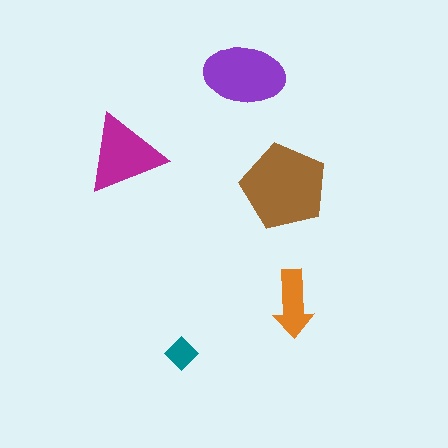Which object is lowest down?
The teal diamond is bottommost.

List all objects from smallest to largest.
The teal diamond, the orange arrow, the magenta triangle, the purple ellipse, the brown pentagon.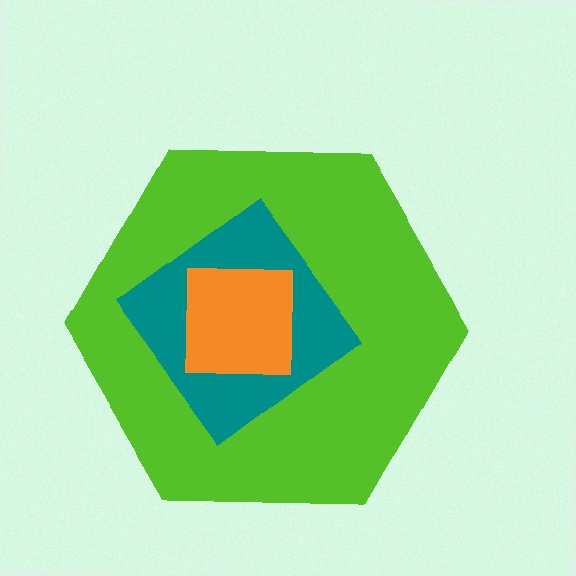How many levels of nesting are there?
3.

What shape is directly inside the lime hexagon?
The teal diamond.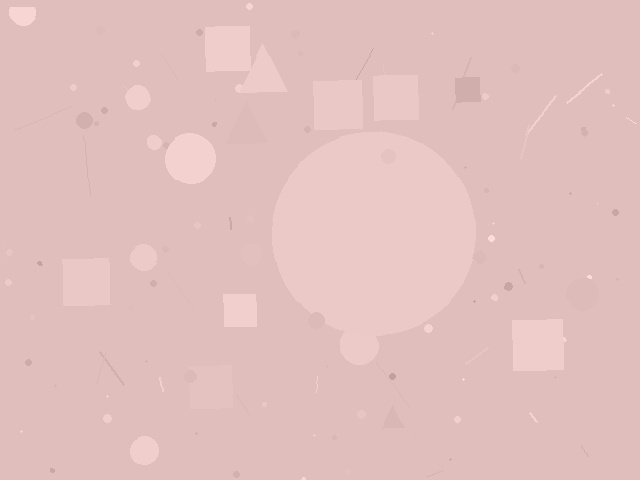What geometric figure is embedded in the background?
A circle is embedded in the background.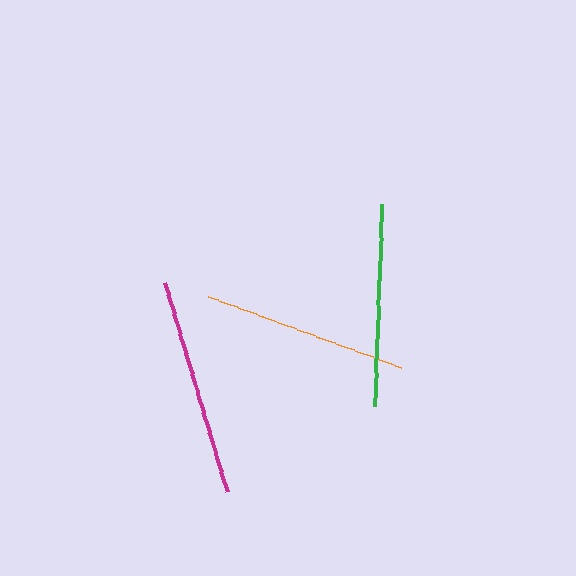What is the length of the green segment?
The green segment is approximately 203 pixels long.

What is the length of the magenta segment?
The magenta segment is approximately 218 pixels long.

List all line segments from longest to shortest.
From longest to shortest: magenta, orange, green.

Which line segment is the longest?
The magenta line is the longest at approximately 218 pixels.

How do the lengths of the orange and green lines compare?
The orange and green lines are approximately the same length.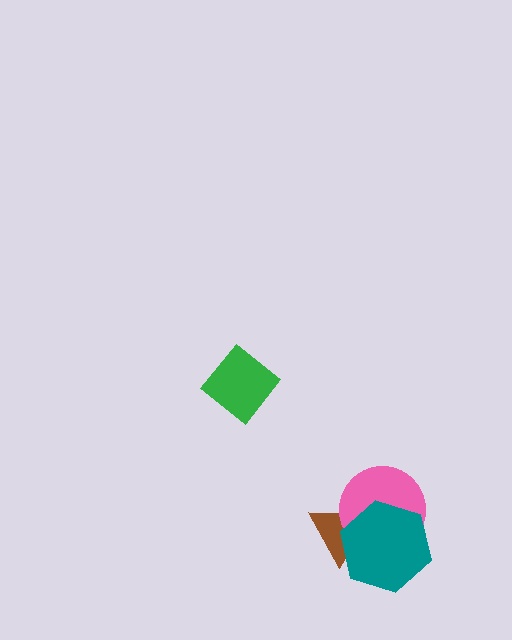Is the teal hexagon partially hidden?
No, no other shape covers it.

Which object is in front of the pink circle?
The teal hexagon is in front of the pink circle.